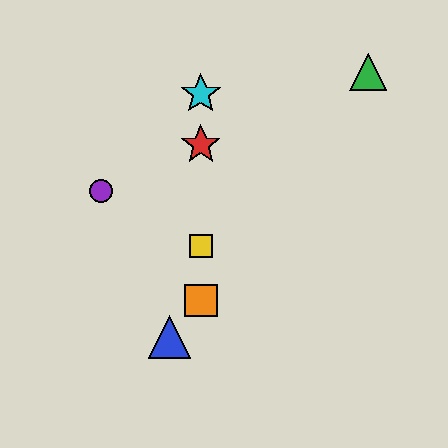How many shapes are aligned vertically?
4 shapes (the red star, the yellow square, the orange square, the cyan star) are aligned vertically.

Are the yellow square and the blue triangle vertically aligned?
No, the yellow square is at x≈201 and the blue triangle is at x≈169.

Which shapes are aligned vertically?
The red star, the yellow square, the orange square, the cyan star are aligned vertically.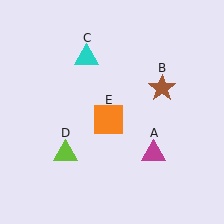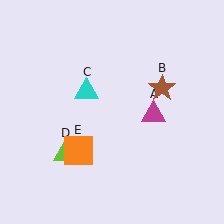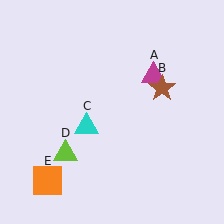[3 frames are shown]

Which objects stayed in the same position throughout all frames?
Brown star (object B) and lime triangle (object D) remained stationary.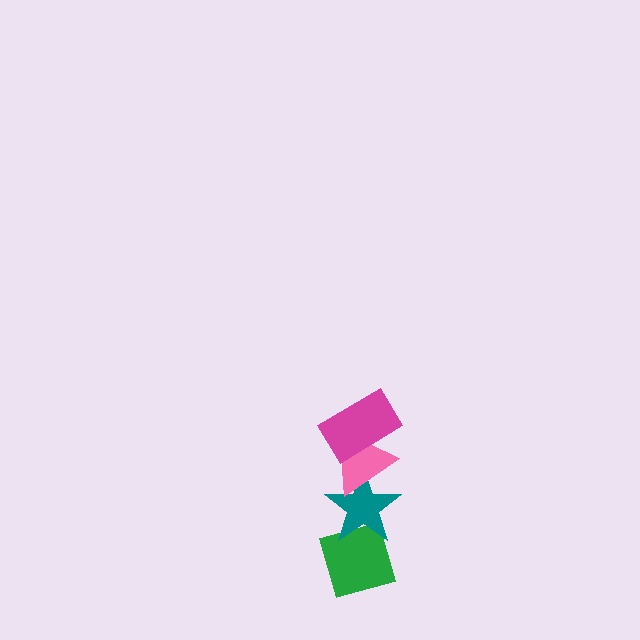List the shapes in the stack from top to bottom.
From top to bottom: the magenta rectangle, the pink triangle, the teal star, the green diamond.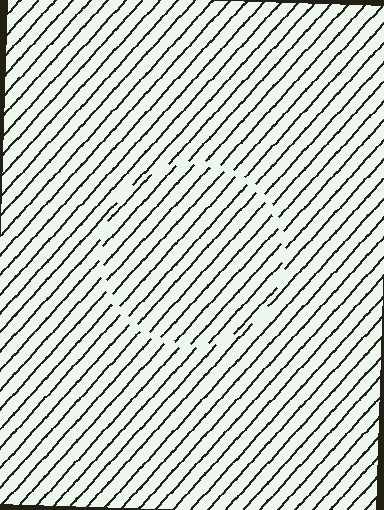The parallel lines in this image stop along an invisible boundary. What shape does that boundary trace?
An illusory circle. The interior of the shape contains the same grating, shifted by half a period — the contour is defined by the phase discontinuity where line-ends from the inner and outer gratings abut.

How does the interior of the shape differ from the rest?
The interior of the shape contains the same grating, shifted by half a period — the contour is defined by the phase discontinuity where line-ends from the inner and outer gratings abut.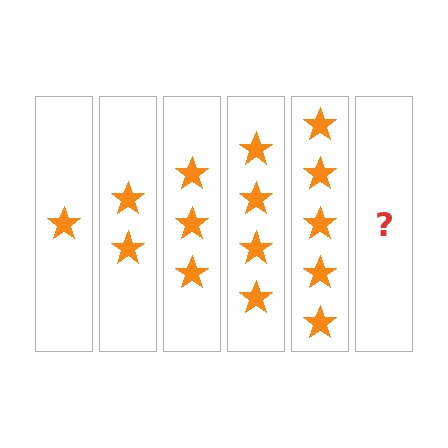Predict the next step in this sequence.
The next step is 6 stars.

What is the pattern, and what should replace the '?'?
The pattern is that each step adds one more star. The '?' should be 6 stars.